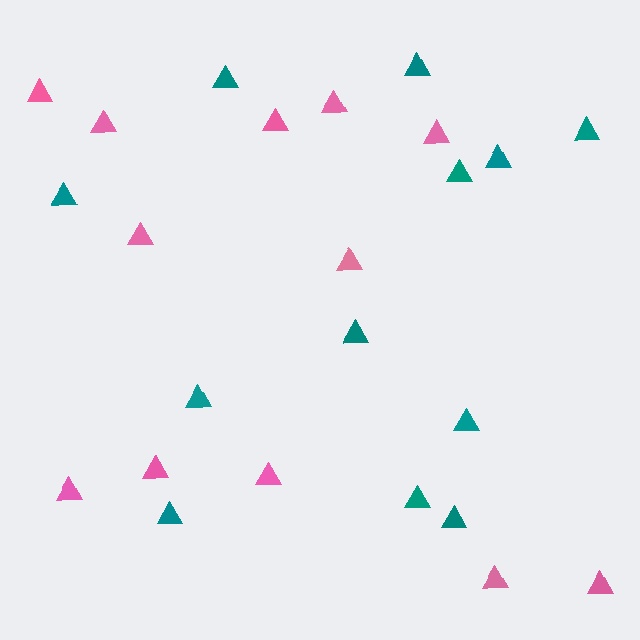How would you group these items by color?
There are 2 groups: one group of teal triangles (12) and one group of pink triangles (12).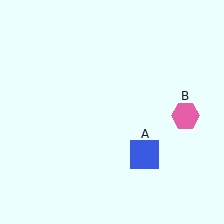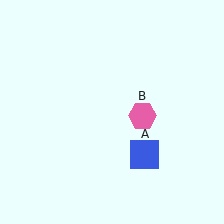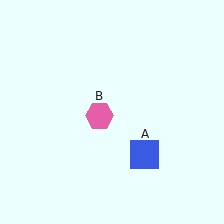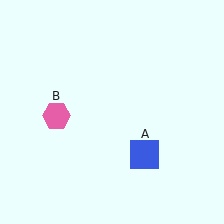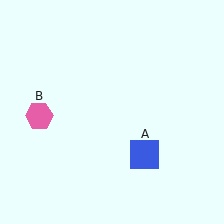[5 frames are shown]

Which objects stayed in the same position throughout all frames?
Blue square (object A) remained stationary.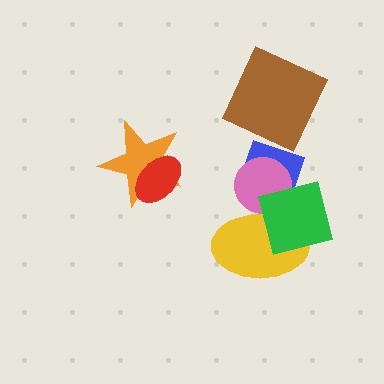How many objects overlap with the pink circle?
3 objects overlap with the pink circle.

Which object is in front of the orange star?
The red ellipse is in front of the orange star.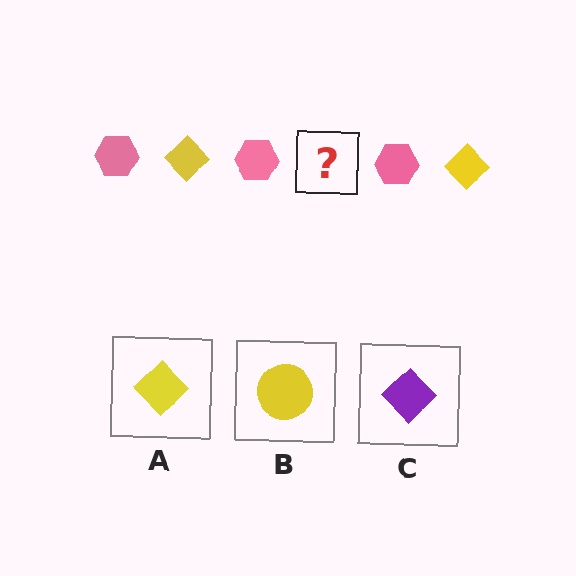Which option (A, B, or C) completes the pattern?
A.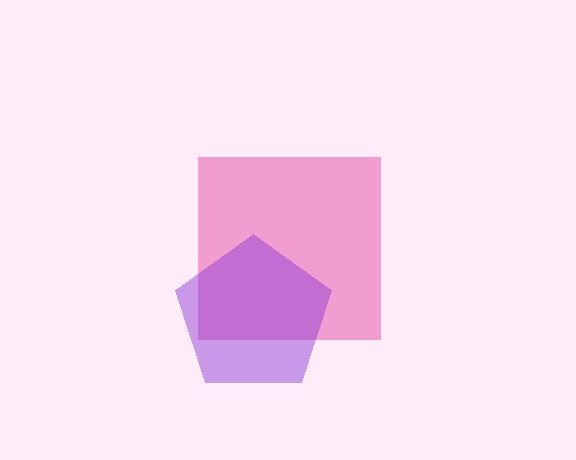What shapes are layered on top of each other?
The layered shapes are: a pink square, a purple pentagon.